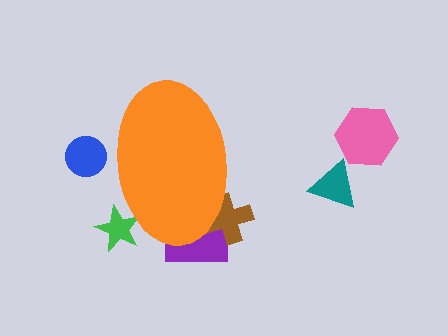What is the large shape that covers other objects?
An orange ellipse.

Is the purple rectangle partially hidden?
Yes, the purple rectangle is partially hidden behind the orange ellipse.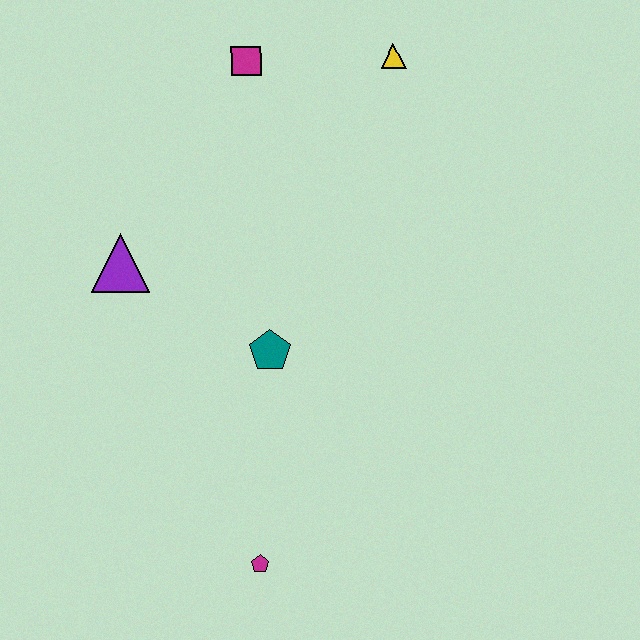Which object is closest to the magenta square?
The yellow triangle is closest to the magenta square.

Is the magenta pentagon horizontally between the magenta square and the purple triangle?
No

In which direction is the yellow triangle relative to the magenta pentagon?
The yellow triangle is above the magenta pentagon.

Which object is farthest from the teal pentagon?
The yellow triangle is farthest from the teal pentagon.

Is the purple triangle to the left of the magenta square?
Yes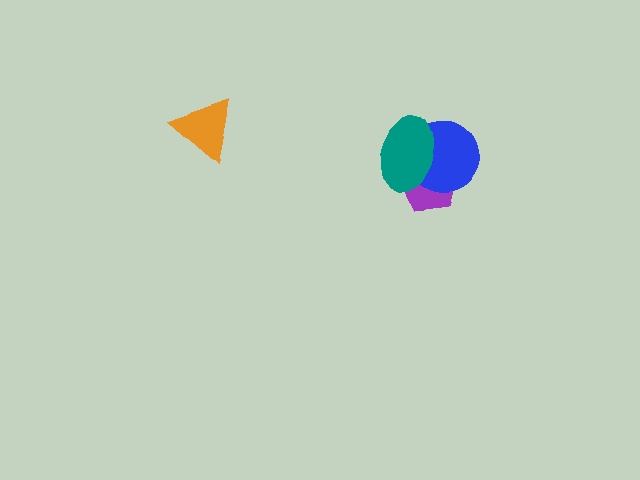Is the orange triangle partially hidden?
No, no other shape covers it.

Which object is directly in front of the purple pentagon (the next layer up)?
The blue circle is directly in front of the purple pentagon.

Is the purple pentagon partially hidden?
Yes, it is partially covered by another shape.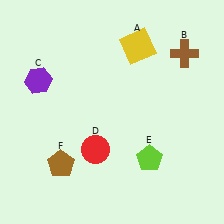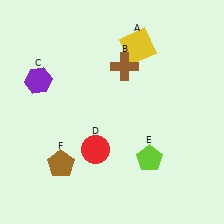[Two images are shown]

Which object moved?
The brown cross (B) moved left.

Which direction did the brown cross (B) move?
The brown cross (B) moved left.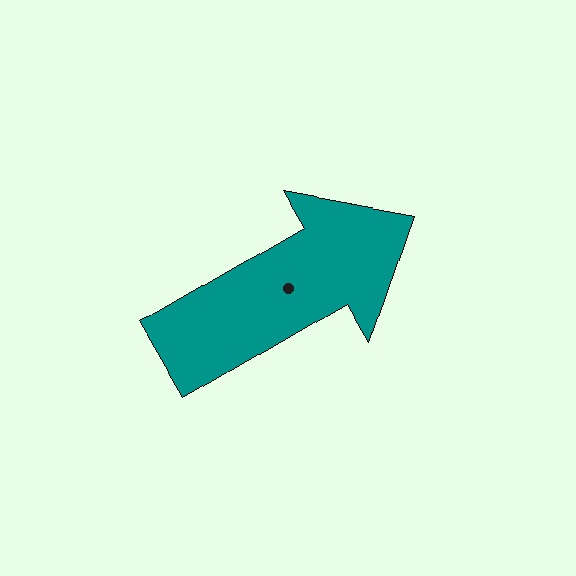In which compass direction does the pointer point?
Northeast.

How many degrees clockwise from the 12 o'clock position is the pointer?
Approximately 60 degrees.